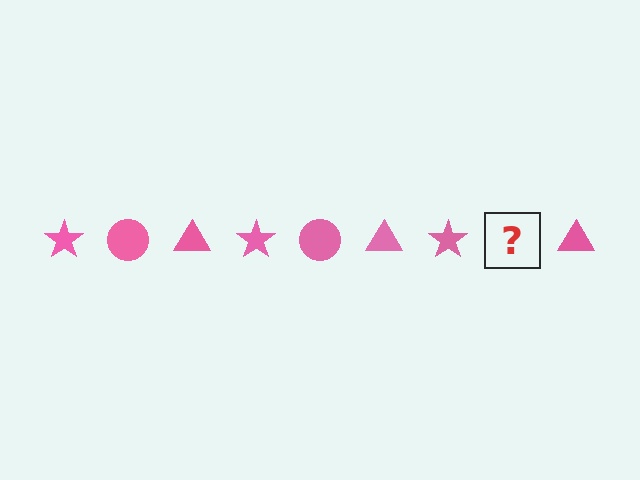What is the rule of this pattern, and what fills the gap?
The rule is that the pattern cycles through star, circle, triangle shapes in pink. The gap should be filled with a pink circle.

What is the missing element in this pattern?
The missing element is a pink circle.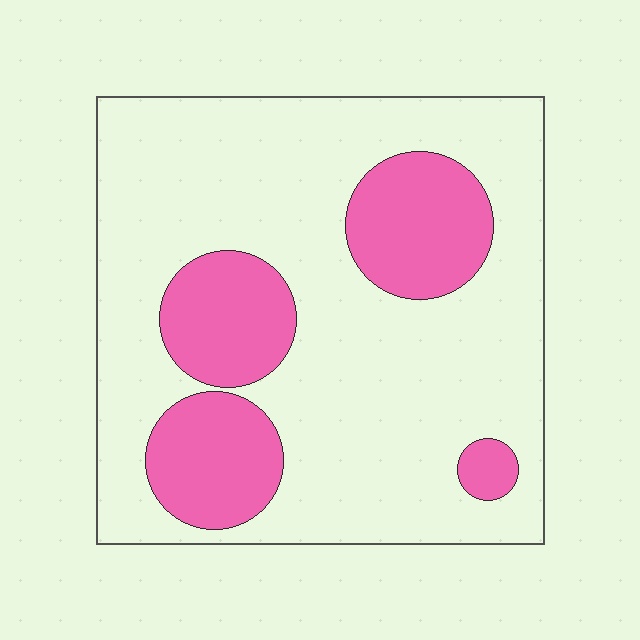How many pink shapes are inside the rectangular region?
4.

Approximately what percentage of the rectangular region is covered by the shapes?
Approximately 25%.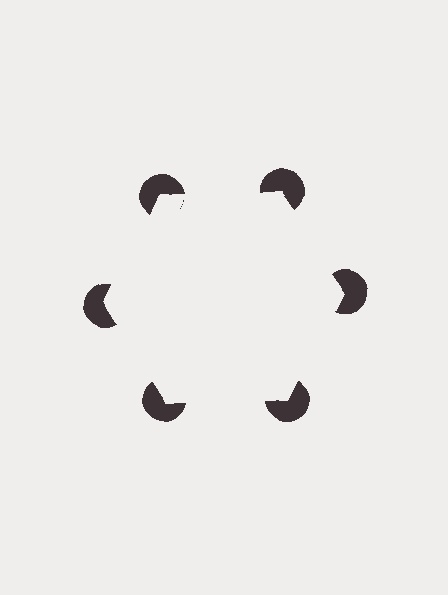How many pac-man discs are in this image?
There are 6 — one at each vertex of the illusory hexagon.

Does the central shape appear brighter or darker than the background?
It typically appears slightly brighter than the background, even though no actual brightness change is drawn.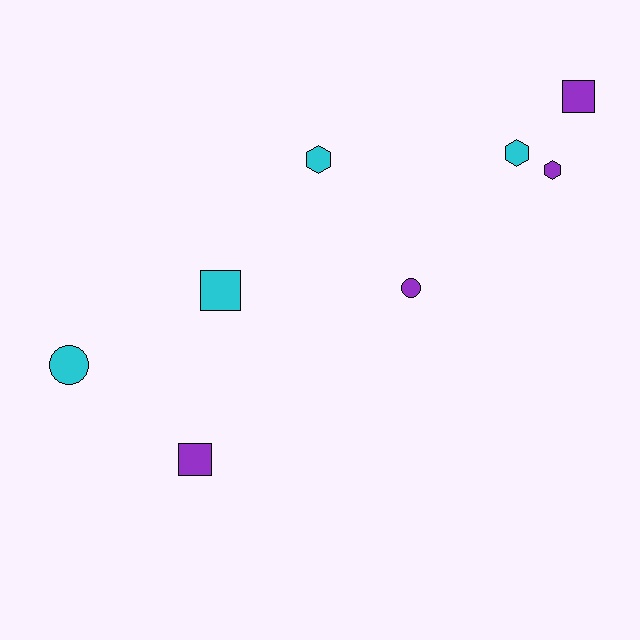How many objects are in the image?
There are 8 objects.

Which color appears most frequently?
Purple, with 4 objects.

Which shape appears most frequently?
Square, with 3 objects.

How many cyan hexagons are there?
There are 2 cyan hexagons.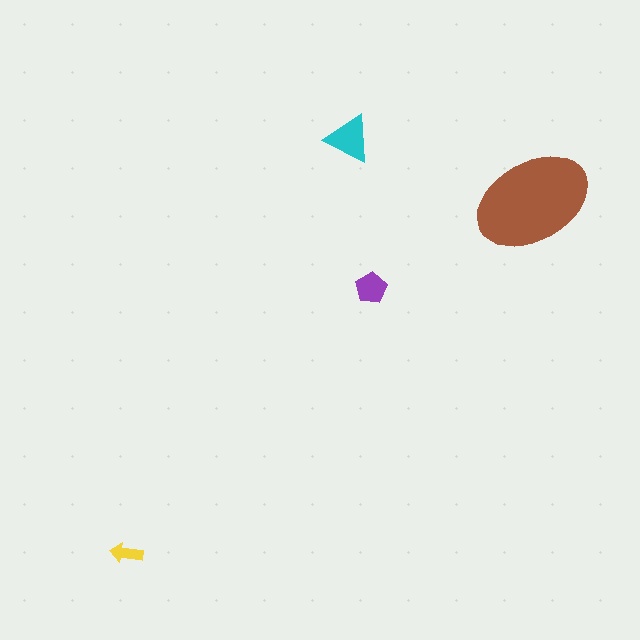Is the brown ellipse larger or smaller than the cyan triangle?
Larger.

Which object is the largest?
The brown ellipse.